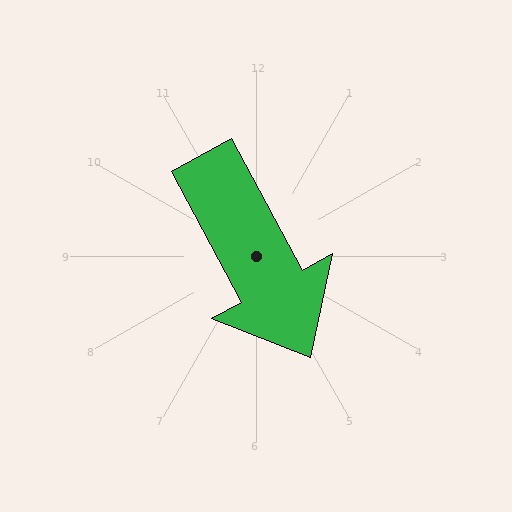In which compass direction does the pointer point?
Southeast.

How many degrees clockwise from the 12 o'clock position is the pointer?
Approximately 152 degrees.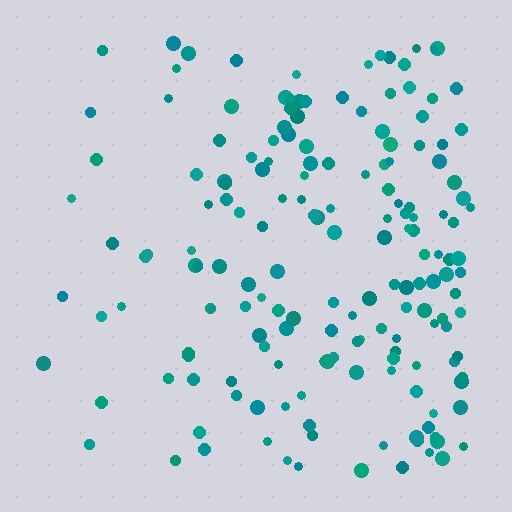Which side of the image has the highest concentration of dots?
The right.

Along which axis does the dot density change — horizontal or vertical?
Horizontal.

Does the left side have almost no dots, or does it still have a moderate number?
Still a moderate number, just noticeably fewer than the right.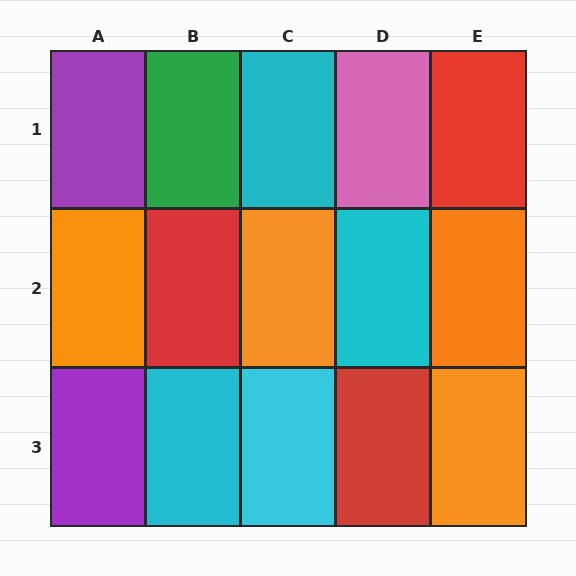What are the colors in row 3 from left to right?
Purple, cyan, cyan, red, orange.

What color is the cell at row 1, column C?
Cyan.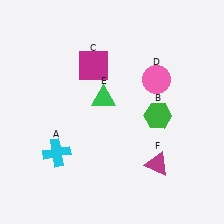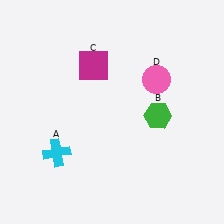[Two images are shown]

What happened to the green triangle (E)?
The green triangle (E) was removed in Image 2. It was in the top-left area of Image 1.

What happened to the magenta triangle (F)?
The magenta triangle (F) was removed in Image 2. It was in the bottom-right area of Image 1.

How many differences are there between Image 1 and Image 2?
There are 2 differences between the two images.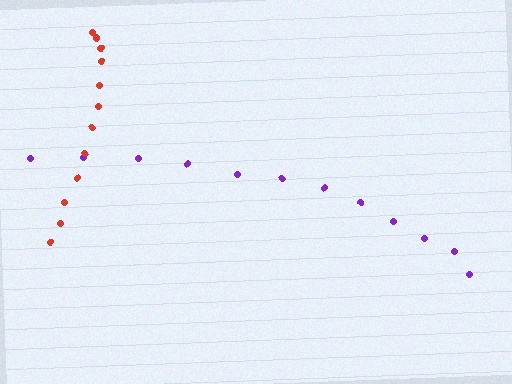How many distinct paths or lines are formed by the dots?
There are 2 distinct paths.